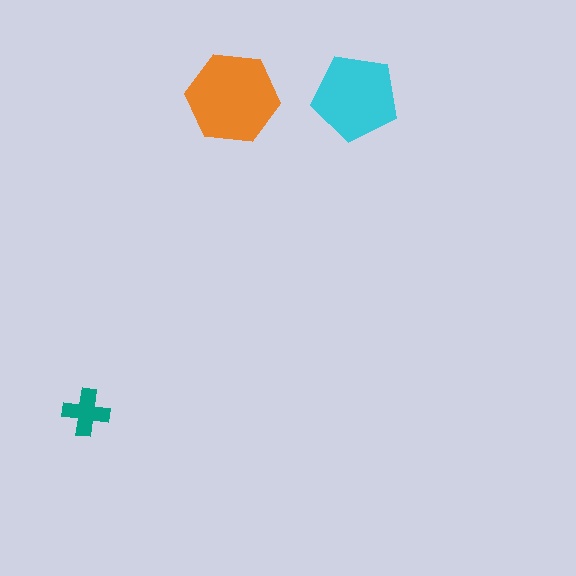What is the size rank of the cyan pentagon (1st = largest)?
2nd.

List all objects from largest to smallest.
The orange hexagon, the cyan pentagon, the teal cross.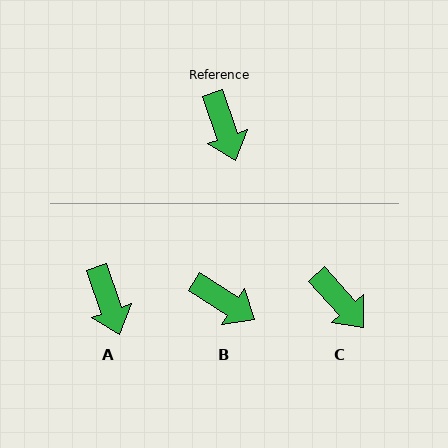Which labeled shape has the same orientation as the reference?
A.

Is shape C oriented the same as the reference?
No, it is off by about 23 degrees.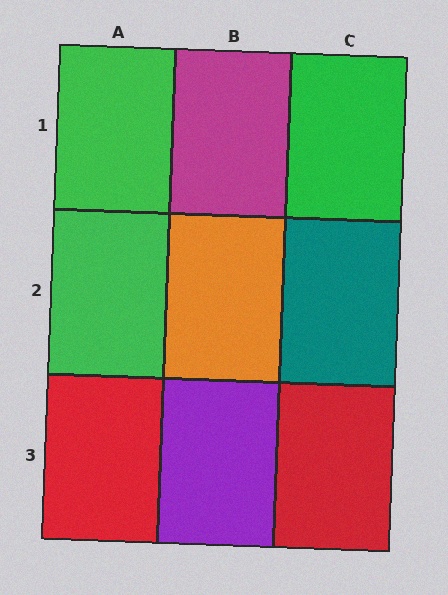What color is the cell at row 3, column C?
Red.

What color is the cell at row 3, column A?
Red.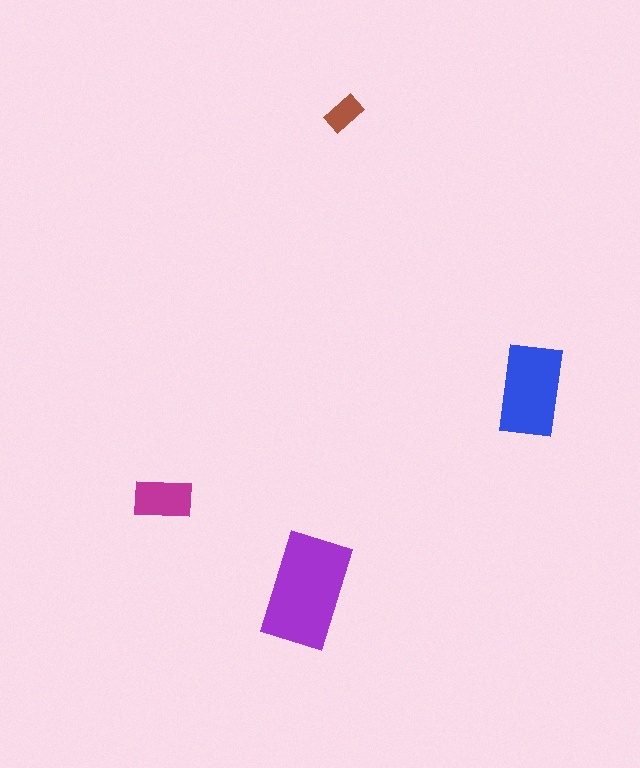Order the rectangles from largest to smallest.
the purple one, the blue one, the magenta one, the brown one.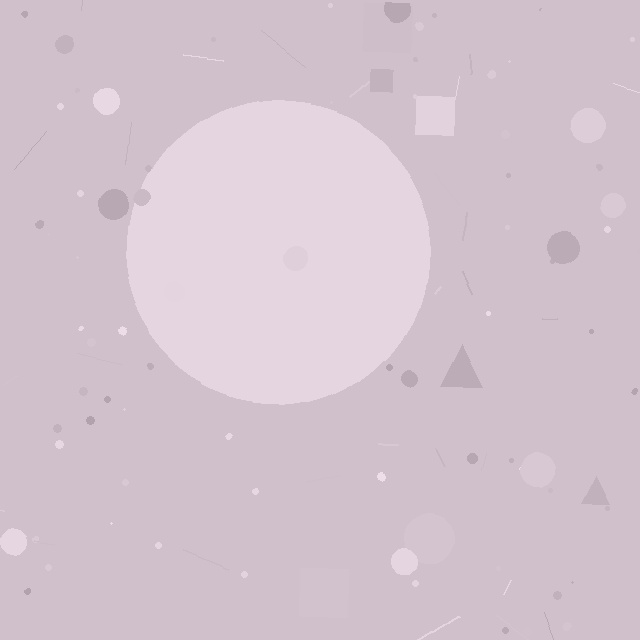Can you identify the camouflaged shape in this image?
The camouflaged shape is a circle.